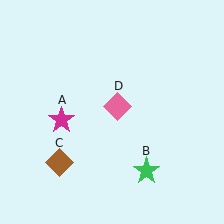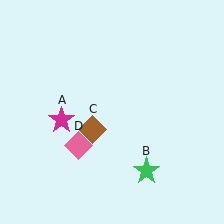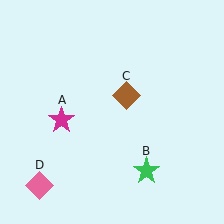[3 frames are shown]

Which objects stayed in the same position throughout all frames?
Magenta star (object A) and green star (object B) remained stationary.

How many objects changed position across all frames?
2 objects changed position: brown diamond (object C), pink diamond (object D).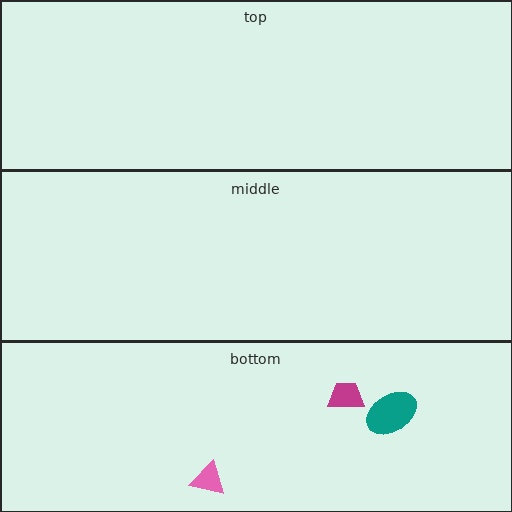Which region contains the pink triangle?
The bottom region.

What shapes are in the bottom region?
The pink triangle, the teal ellipse, the magenta trapezoid.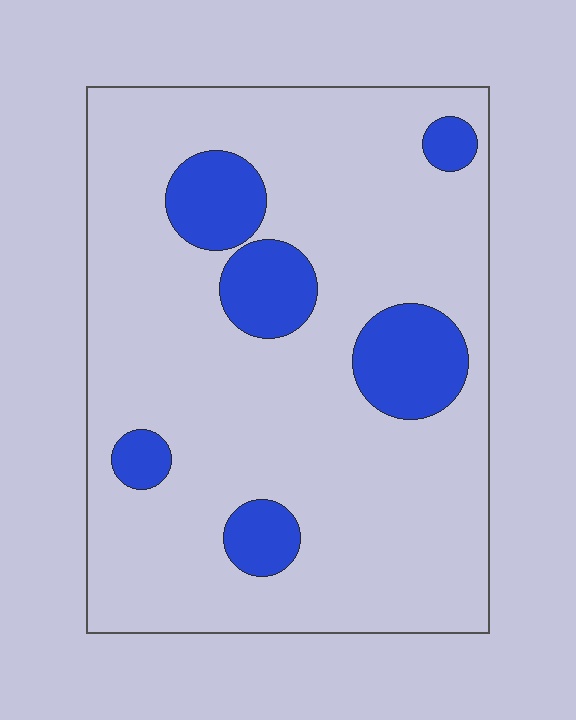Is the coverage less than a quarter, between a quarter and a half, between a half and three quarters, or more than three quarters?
Less than a quarter.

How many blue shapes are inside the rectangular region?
6.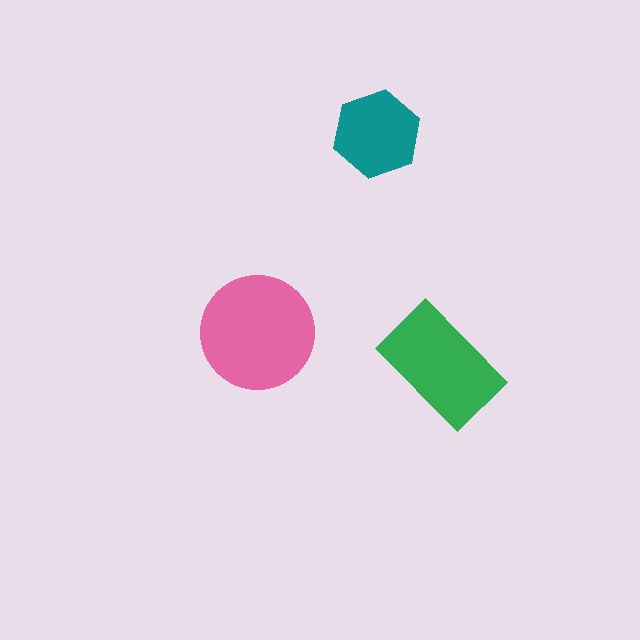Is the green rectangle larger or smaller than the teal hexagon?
Larger.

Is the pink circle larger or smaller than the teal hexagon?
Larger.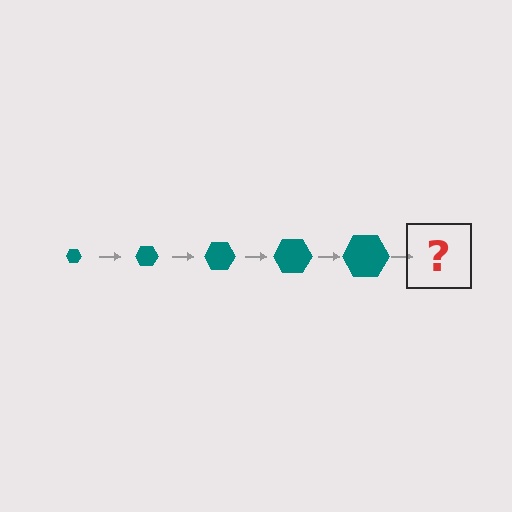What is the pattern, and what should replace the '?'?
The pattern is that the hexagon gets progressively larger each step. The '?' should be a teal hexagon, larger than the previous one.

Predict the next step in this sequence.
The next step is a teal hexagon, larger than the previous one.